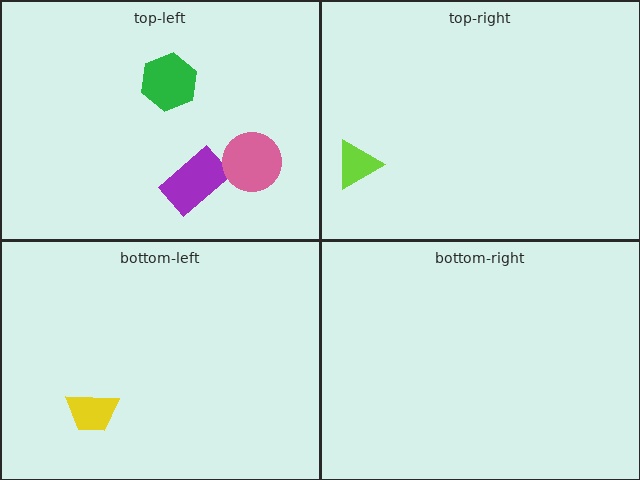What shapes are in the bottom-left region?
The yellow trapezoid.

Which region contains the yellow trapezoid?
The bottom-left region.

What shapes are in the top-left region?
The green hexagon, the purple rectangle, the pink circle.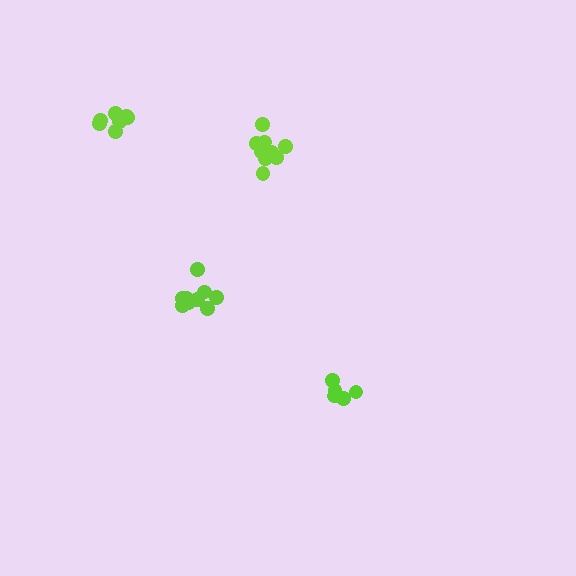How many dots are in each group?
Group 1: 5 dots, Group 2: 10 dots, Group 3: 9 dots, Group 4: 7 dots (31 total).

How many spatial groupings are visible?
There are 4 spatial groupings.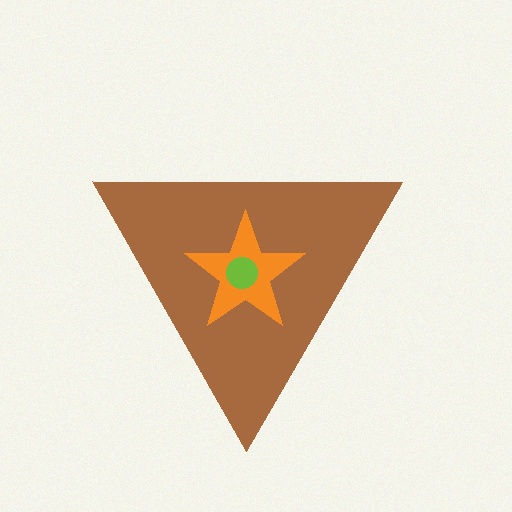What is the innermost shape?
The lime circle.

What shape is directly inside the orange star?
The lime circle.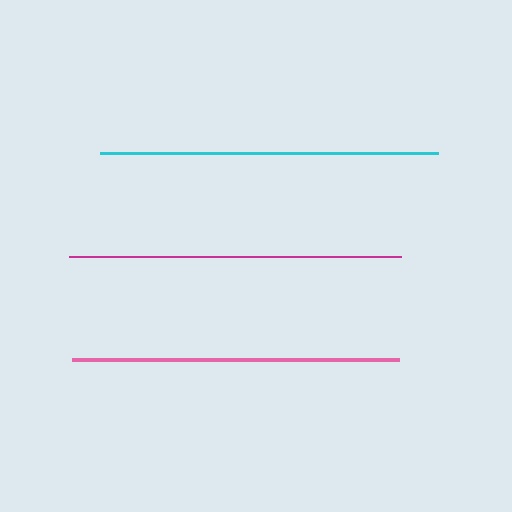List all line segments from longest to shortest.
From longest to shortest: cyan, magenta, pink.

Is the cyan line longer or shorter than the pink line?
The cyan line is longer than the pink line.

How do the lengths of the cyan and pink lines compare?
The cyan and pink lines are approximately the same length.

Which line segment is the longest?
The cyan line is the longest at approximately 338 pixels.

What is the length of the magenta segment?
The magenta segment is approximately 332 pixels long.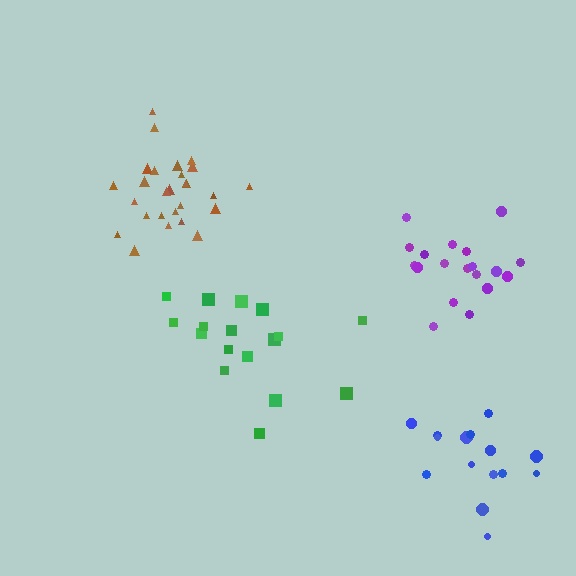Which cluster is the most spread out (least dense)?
Blue.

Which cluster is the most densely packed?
Brown.